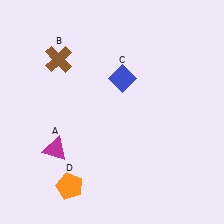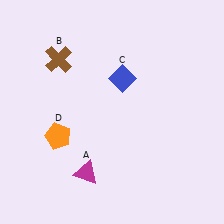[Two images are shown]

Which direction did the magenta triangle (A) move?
The magenta triangle (A) moved right.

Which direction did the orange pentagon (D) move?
The orange pentagon (D) moved up.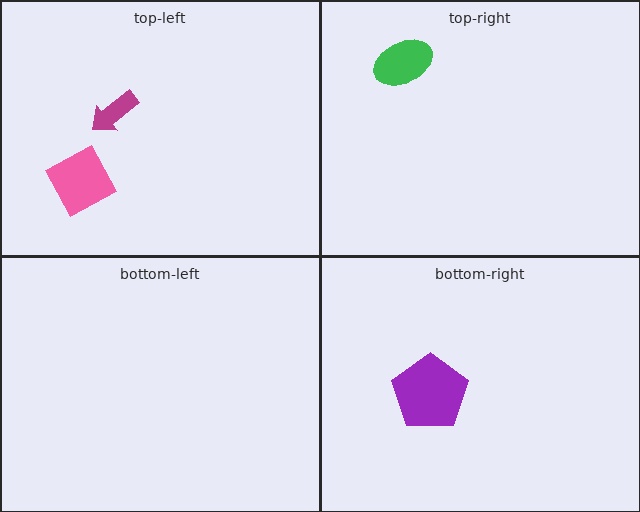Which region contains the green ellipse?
The top-right region.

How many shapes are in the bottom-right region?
1.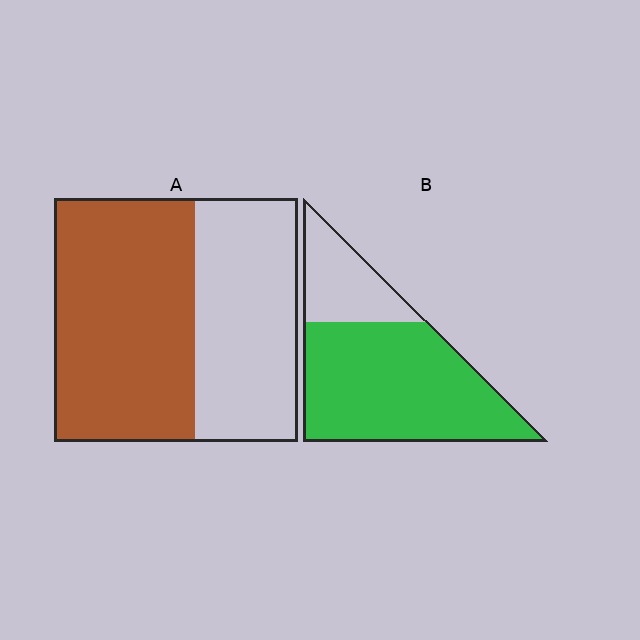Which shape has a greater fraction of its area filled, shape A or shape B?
Shape B.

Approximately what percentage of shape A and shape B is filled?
A is approximately 60% and B is approximately 75%.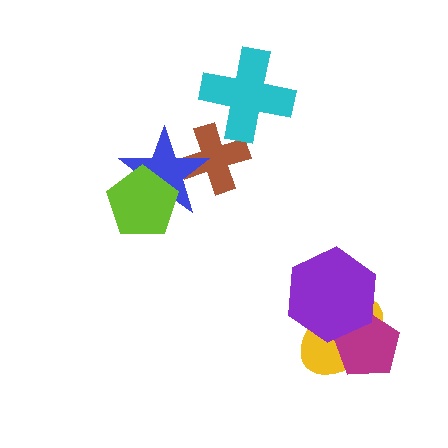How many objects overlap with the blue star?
2 objects overlap with the blue star.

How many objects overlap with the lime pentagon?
1 object overlaps with the lime pentagon.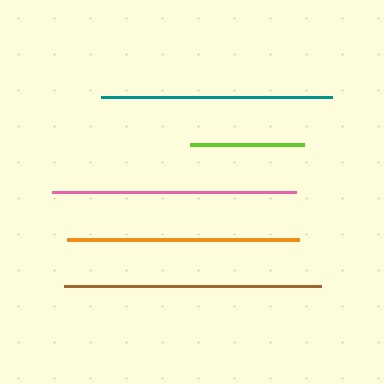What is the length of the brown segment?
The brown segment is approximately 258 pixels long.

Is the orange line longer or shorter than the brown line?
The brown line is longer than the orange line.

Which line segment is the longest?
The brown line is the longest at approximately 258 pixels.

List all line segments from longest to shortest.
From longest to shortest: brown, pink, orange, teal, lime.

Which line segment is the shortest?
The lime line is the shortest at approximately 114 pixels.